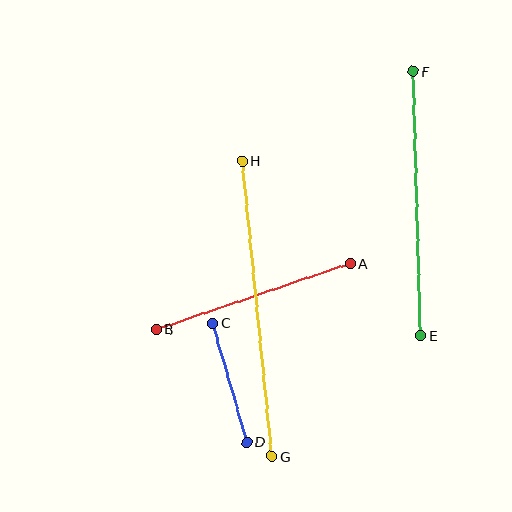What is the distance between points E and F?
The distance is approximately 264 pixels.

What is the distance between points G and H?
The distance is approximately 297 pixels.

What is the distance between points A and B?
The distance is approximately 205 pixels.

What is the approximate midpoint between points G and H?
The midpoint is at approximately (257, 308) pixels.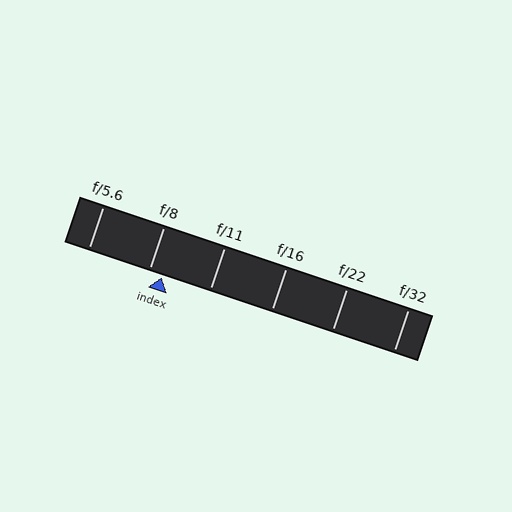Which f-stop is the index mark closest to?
The index mark is closest to f/8.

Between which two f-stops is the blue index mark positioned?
The index mark is between f/8 and f/11.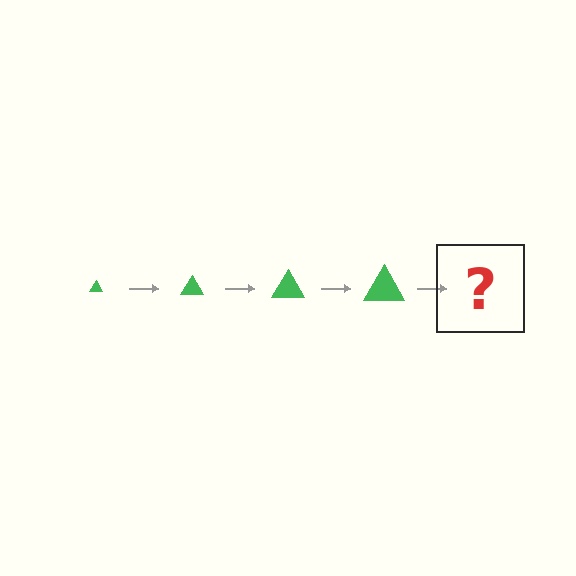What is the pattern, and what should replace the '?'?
The pattern is that the triangle gets progressively larger each step. The '?' should be a green triangle, larger than the previous one.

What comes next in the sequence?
The next element should be a green triangle, larger than the previous one.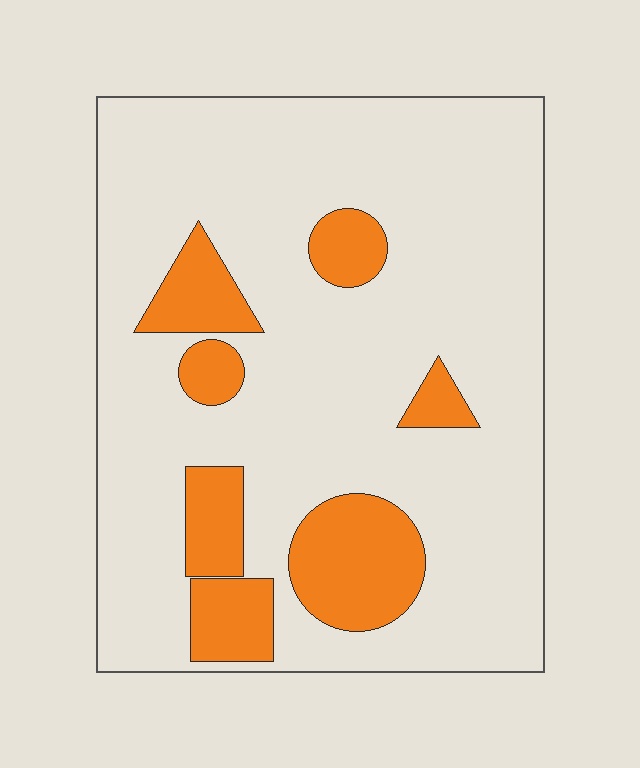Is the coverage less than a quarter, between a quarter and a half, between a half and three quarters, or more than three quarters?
Less than a quarter.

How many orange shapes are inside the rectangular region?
7.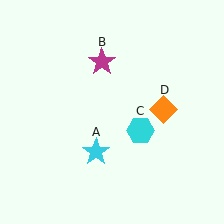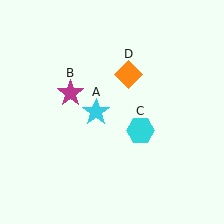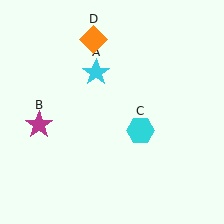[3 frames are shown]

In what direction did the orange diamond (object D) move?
The orange diamond (object D) moved up and to the left.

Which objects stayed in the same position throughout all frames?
Cyan hexagon (object C) remained stationary.